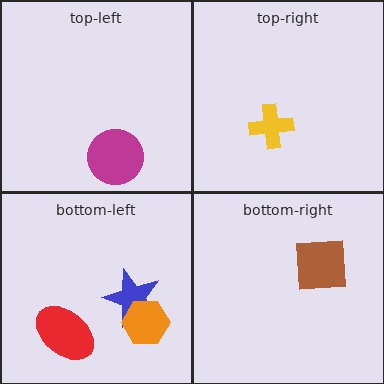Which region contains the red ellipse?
The bottom-left region.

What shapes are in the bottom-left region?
The blue star, the red ellipse, the orange hexagon.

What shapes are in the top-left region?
The magenta circle.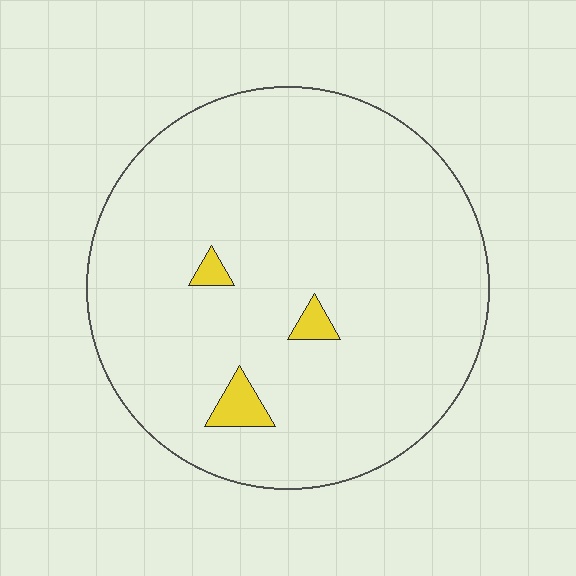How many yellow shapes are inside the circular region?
3.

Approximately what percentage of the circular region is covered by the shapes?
Approximately 5%.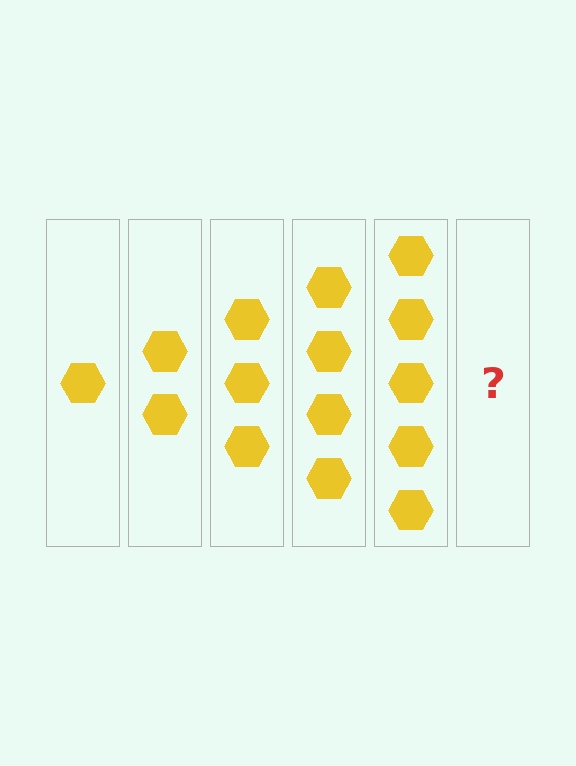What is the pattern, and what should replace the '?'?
The pattern is that each step adds one more hexagon. The '?' should be 6 hexagons.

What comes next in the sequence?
The next element should be 6 hexagons.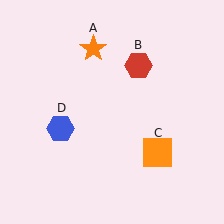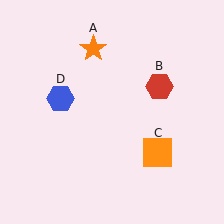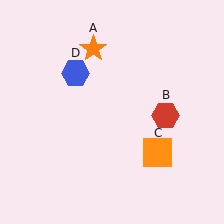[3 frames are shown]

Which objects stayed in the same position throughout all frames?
Orange star (object A) and orange square (object C) remained stationary.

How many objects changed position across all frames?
2 objects changed position: red hexagon (object B), blue hexagon (object D).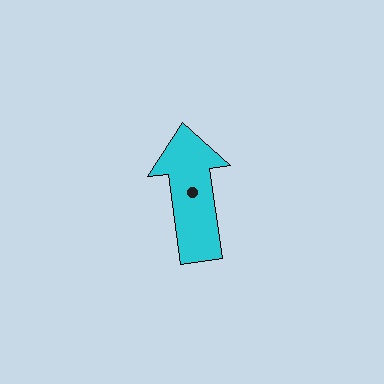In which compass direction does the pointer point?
North.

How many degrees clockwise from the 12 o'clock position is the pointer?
Approximately 352 degrees.